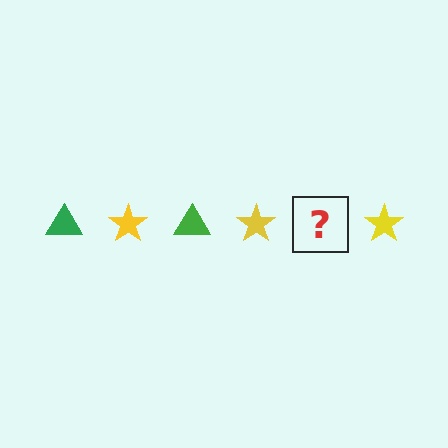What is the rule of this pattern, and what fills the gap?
The rule is that the pattern alternates between green triangle and yellow star. The gap should be filled with a green triangle.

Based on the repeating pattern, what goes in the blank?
The blank should be a green triangle.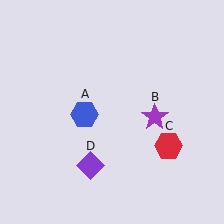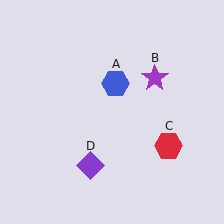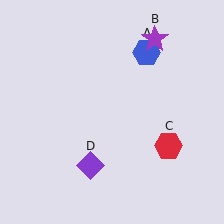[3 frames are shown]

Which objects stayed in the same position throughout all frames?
Red hexagon (object C) and purple diamond (object D) remained stationary.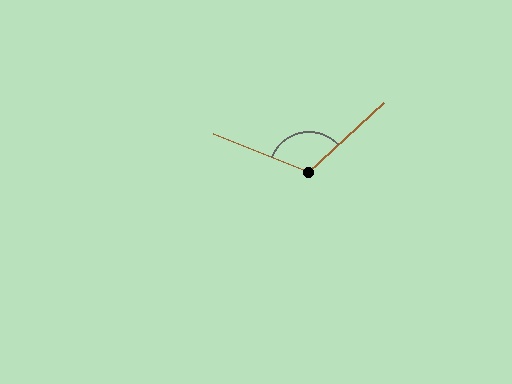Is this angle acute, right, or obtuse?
It is obtuse.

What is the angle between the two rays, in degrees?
Approximately 115 degrees.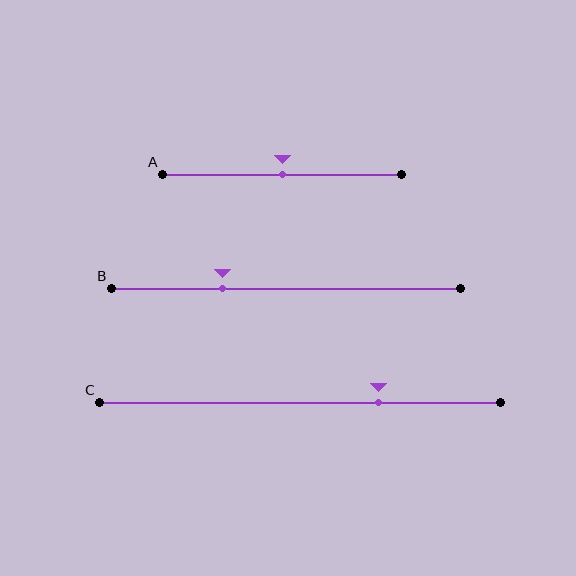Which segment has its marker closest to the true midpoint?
Segment A has its marker closest to the true midpoint.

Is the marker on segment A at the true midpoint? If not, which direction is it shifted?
Yes, the marker on segment A is at the true midpoint.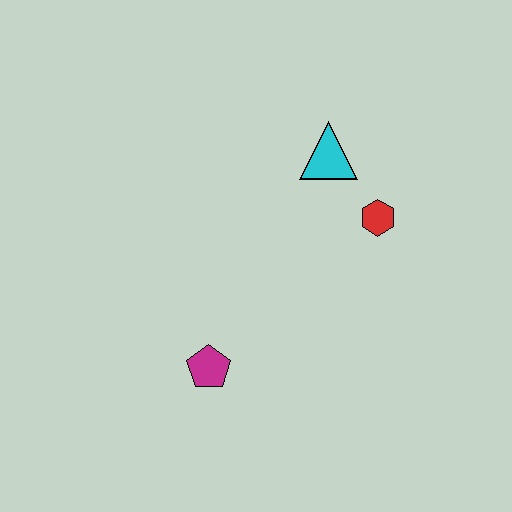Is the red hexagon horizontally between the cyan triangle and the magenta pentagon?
No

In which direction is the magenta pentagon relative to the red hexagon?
The magenta pentagon is to the left of the red hexagon.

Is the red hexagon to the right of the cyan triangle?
Yes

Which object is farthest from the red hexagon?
The magenta pentagon is farthest from the red hexagon.